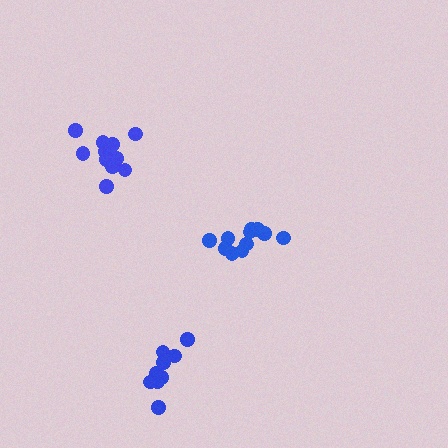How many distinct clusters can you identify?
There are 3 distinct clusters.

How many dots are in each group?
Group 1: 9 dots, Group 2: 12 dots, Group 3: 11 dots (32 total).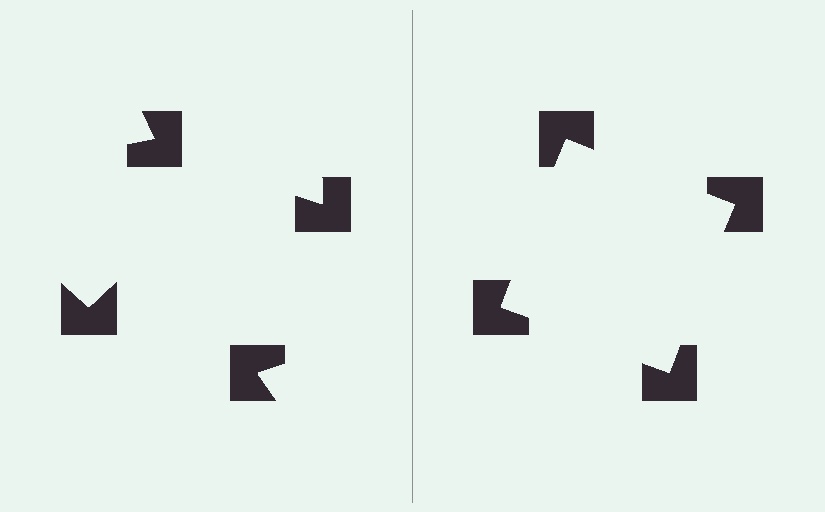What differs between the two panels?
The notched squares are positioned identically on both sides; only the wedge orientations differ. On the right they align to a square; on the left they are misaligned.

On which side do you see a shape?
An illusory square appears on the right side. On the left side the wedge cuts are rotated, so no coherent shape forms.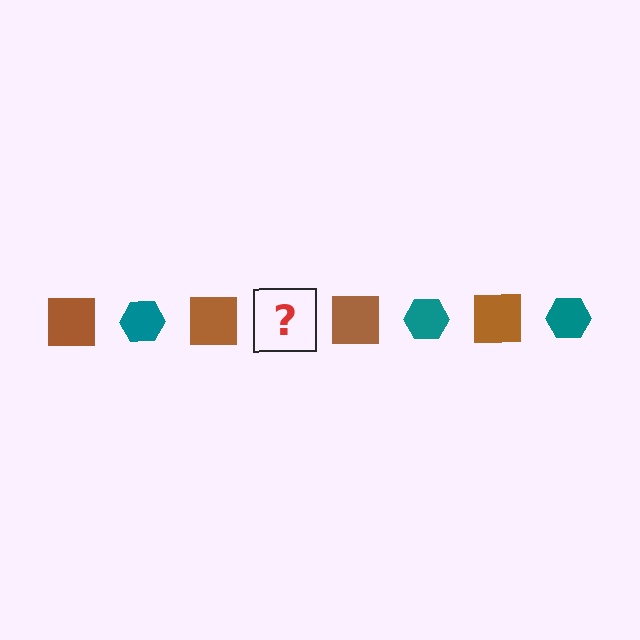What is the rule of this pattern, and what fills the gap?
The rule is that the pattern alternates between brown square and teal hexagon. The gap should be filled with a teal hexagon.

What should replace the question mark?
The question mark should be replaced with a teal hexagon.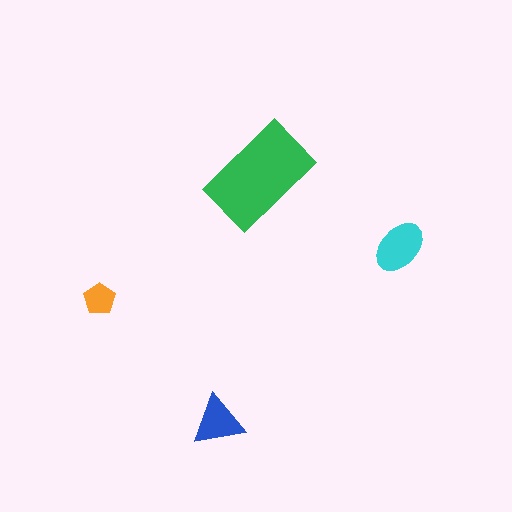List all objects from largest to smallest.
The green rectangle, the cyan ellipse, the blue triangle, the orange pentagon.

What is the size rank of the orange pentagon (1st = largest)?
4th.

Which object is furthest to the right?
The cyan ellipse is rightmost.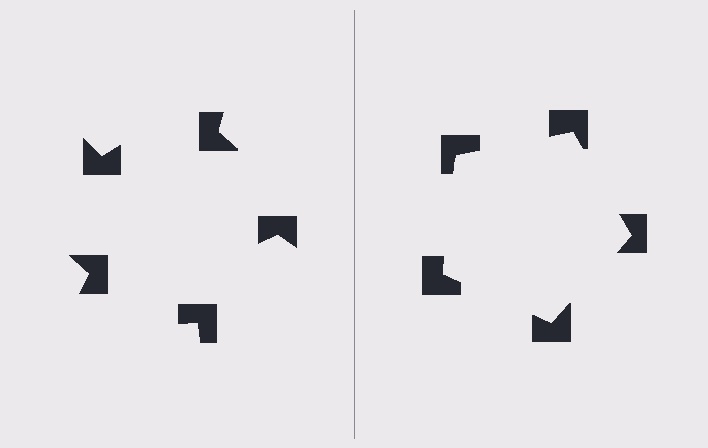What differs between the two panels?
The notched squares are positioned identically on both sides; only the wedge orientations differ. On the right they align to a pentagon; on the left they are misaligned.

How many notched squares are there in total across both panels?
10 — 5 on each side.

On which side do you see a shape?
An illusory pentagon appears on the right side. On the left side the wedge cuts are rotated, so no coherent shape forms.